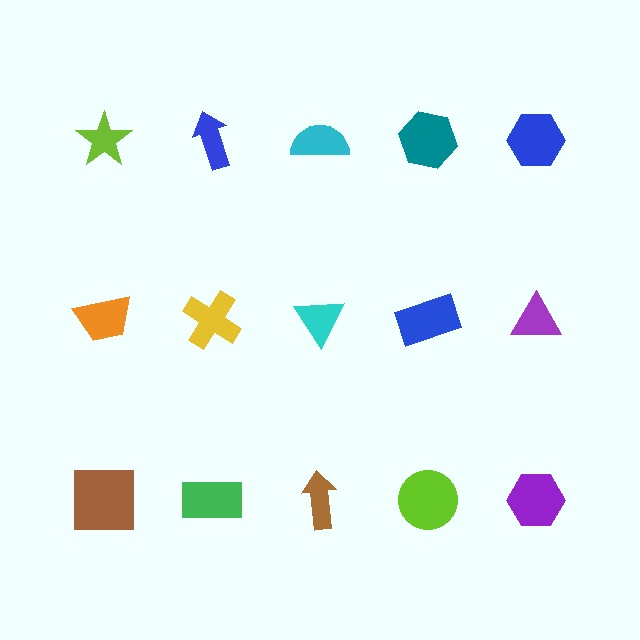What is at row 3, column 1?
A brown square.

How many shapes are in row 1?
5 shapes.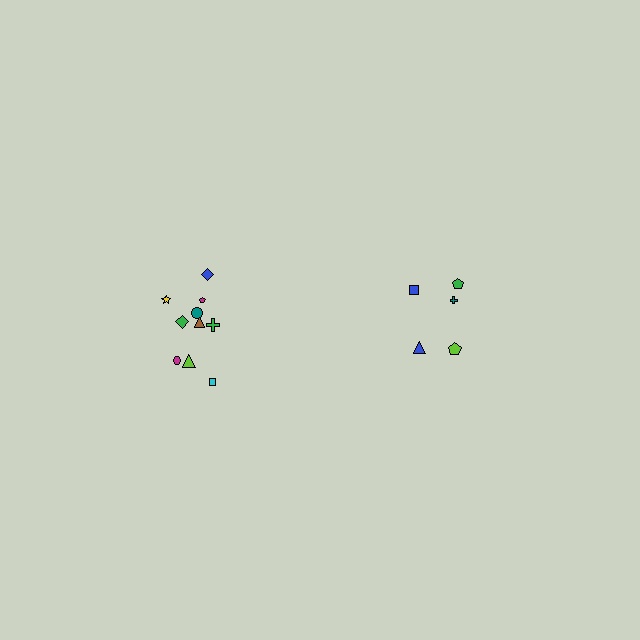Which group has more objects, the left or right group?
The left group.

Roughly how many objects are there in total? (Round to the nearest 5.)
Roughly 15 objects in total.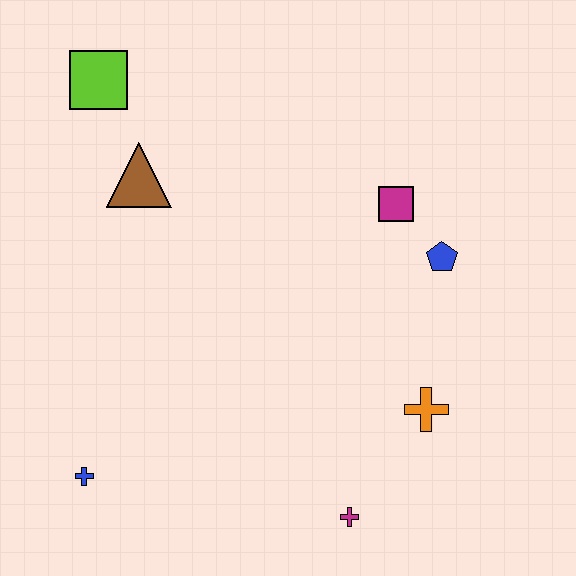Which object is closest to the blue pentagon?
The magenta square is closest to the blue pentagon.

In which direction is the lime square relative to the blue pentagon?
The lime square is to the left of the blue pentagon.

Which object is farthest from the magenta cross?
The lime square is farthest from the magenta cross.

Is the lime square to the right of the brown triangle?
No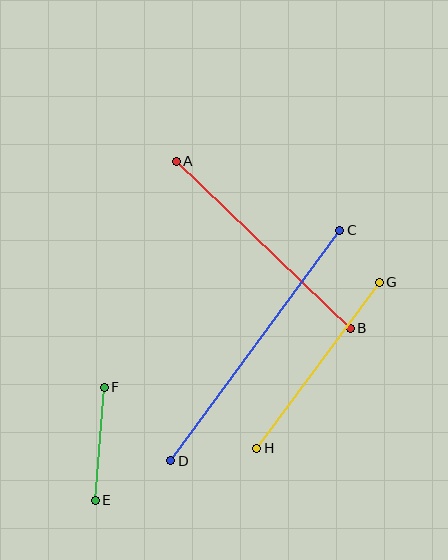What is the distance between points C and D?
The distance is approximately 286 pixels.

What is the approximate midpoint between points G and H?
The midpoint is at approximately (318, 365) pixels.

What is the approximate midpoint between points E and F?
The midpoint is at approximately (100, 444) pixels.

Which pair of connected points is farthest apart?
Points C and D are farthest apart.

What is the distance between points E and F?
The distance is approximately 113 pixels.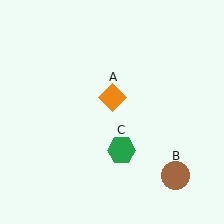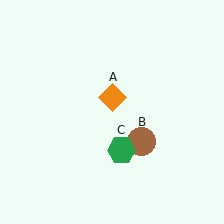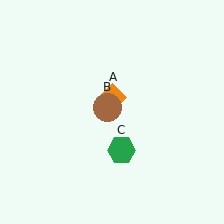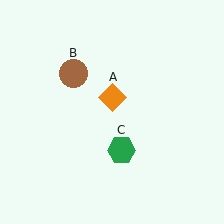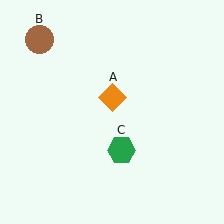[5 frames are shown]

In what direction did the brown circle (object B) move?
The brown circle (object B) moved up and to the left.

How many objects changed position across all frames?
1 object changed position: brown circle (object B).